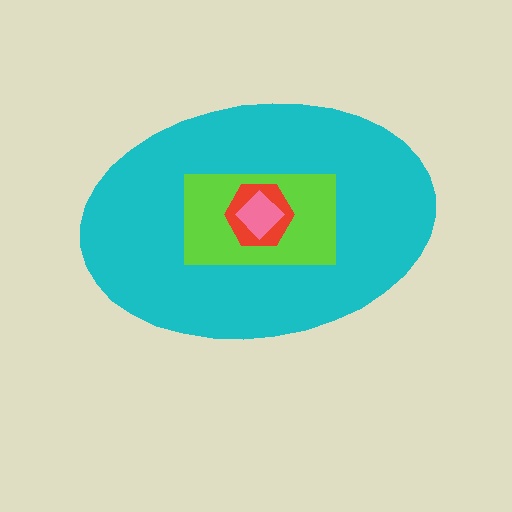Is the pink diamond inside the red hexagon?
Yes.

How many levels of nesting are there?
4.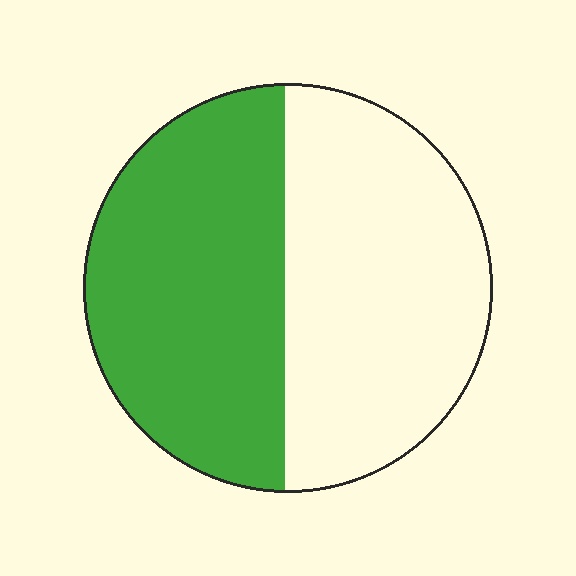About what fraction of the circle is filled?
About one half (1/2).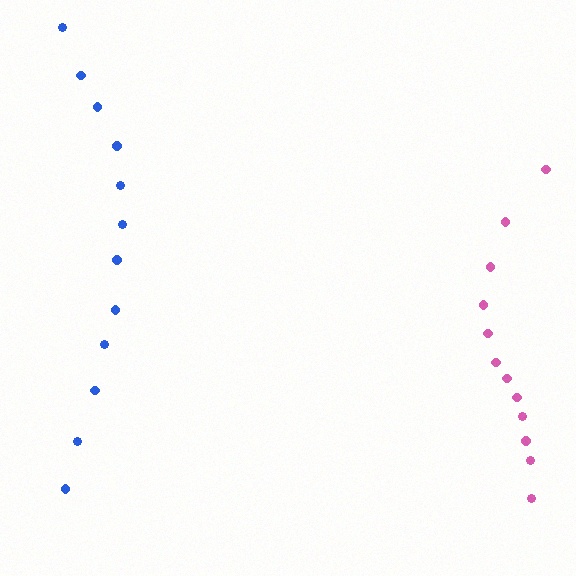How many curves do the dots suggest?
There are 2 distinct paths.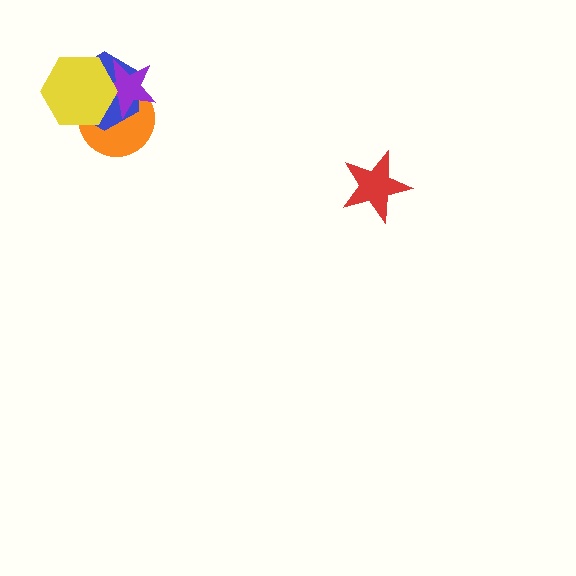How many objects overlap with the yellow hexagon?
3 objects overlap with the yellow hexagon.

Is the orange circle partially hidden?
Yes, it is partially covered by another shape.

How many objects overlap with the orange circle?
3 objects overlap with the orange circle.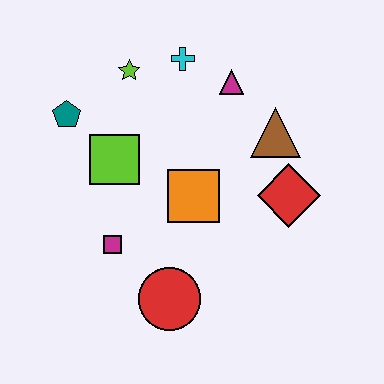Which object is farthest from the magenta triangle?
The red circle is farthest from the magenta triangle.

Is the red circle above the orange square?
No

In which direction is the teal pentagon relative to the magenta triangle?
The teal pentagon is to the left of the magenta triangle.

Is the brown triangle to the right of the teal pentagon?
Yes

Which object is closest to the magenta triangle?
The cyan cross is closest to the magenta triangle.